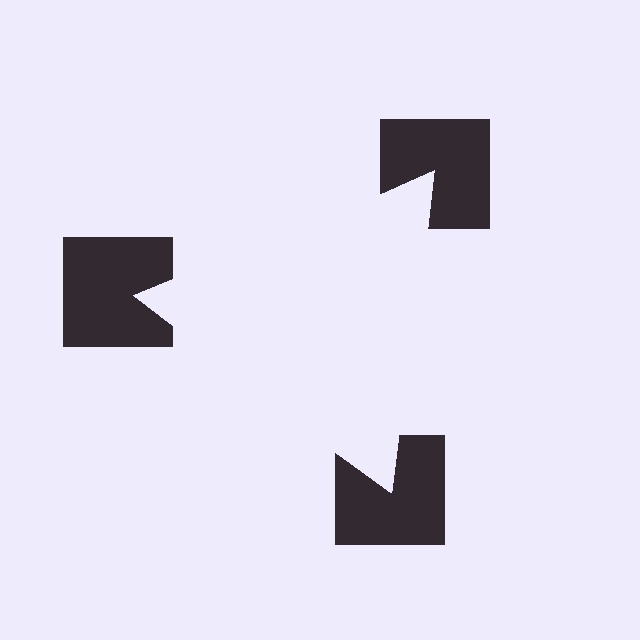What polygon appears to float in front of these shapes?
An illusory triangle — its edges are inferred from the aligned wedge cuts in the notched squares, not physically drawn.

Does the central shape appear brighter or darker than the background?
It typically appears slightly brighter than the background, even though no actual brightness change is drawn.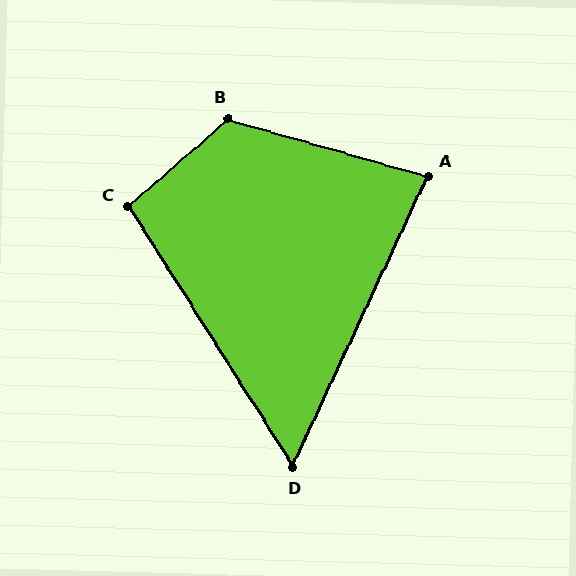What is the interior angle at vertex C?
Approximately 99 degrees (obtuse).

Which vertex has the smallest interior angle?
D, at approximately 57 degrees.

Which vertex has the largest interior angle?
B, at approximately 123 degrees.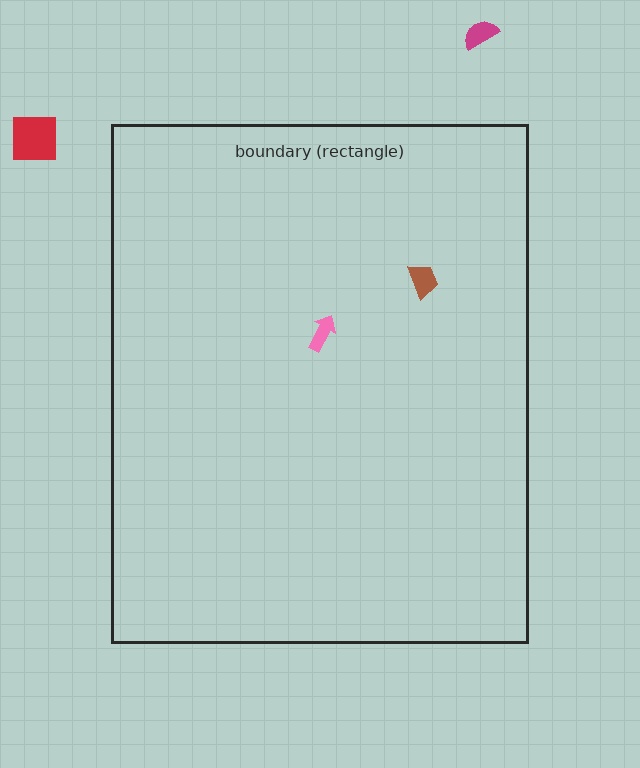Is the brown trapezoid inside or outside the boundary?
Inside.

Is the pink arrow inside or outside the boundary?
Inside.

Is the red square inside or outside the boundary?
Outside.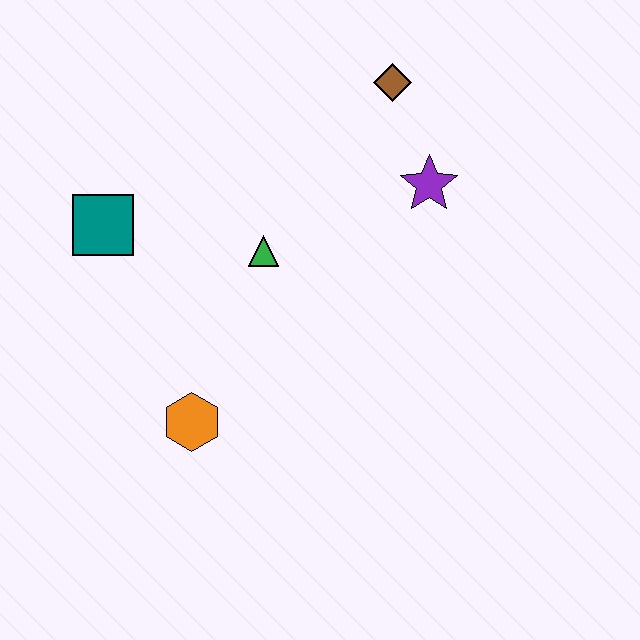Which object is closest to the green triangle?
The teal square is closest to the green triangle.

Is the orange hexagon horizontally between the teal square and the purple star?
Yes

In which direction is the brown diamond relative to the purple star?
The brown diamond is above the purple star.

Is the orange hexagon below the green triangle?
Yes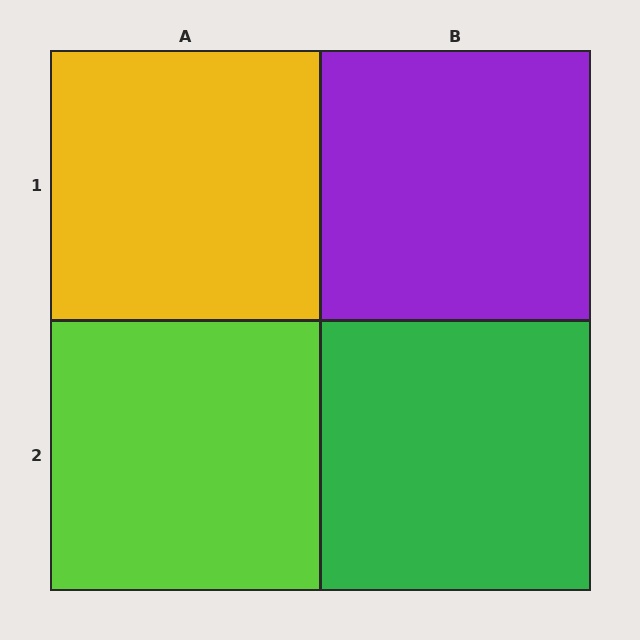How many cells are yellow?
1 cell is yellow.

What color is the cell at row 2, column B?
Green.